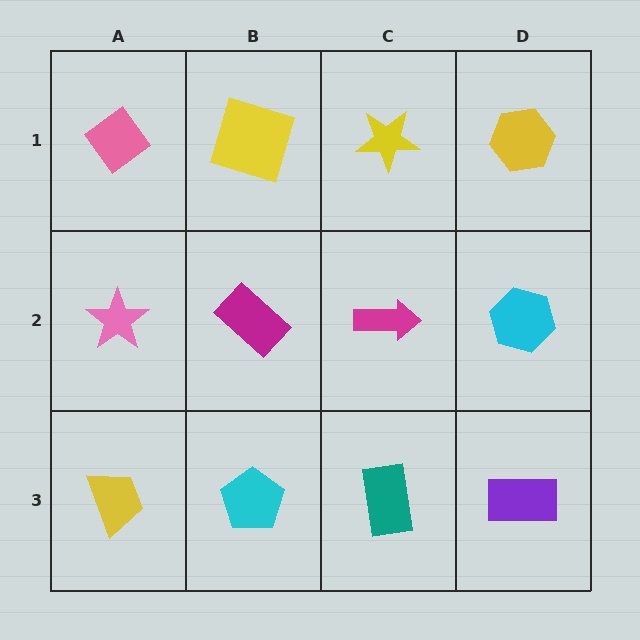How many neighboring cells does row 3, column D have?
2.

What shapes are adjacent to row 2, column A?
A pink diamond (row 1, column A), a yellow trapezoid (row 3, column A), a magenta rectangle (row 2, column B).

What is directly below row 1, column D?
A cyan hexagon.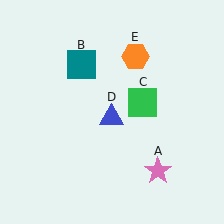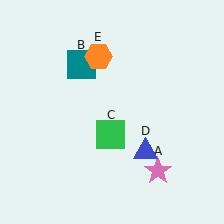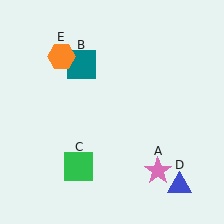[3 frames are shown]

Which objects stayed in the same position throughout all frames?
Pink star (object A) and teal square (object B) remained stationary.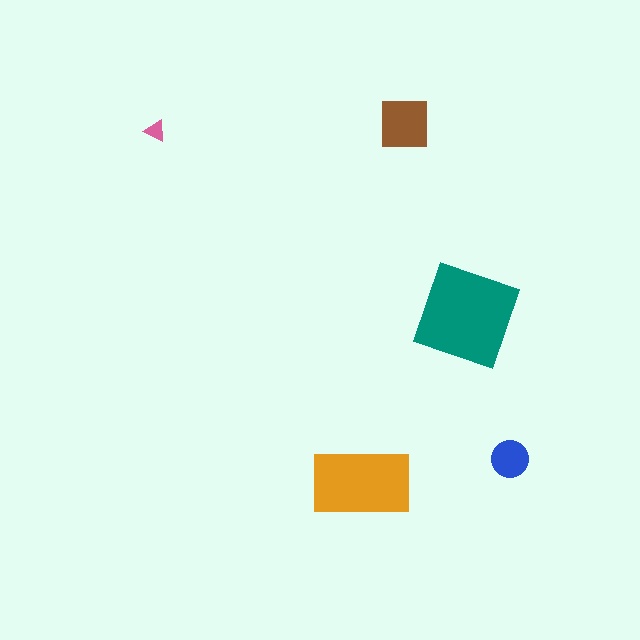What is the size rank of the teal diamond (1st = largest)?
1st.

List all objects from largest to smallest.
The teal diamond, the orange rectangle, the brown square, the blue circle, the pink triangle.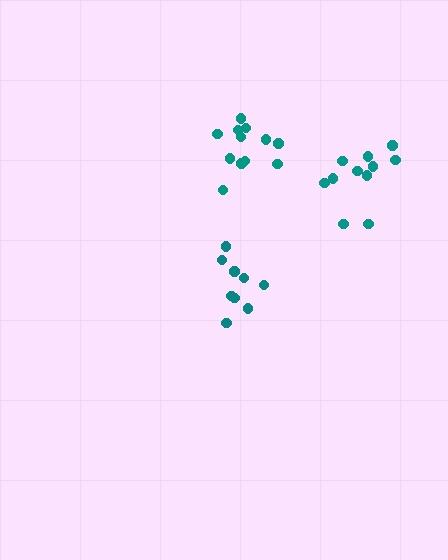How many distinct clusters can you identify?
There are 3 distinct clusters.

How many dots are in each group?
Group 1: 12 dots, Group 2: 9 dots, Group 3: 11 dots (32 total).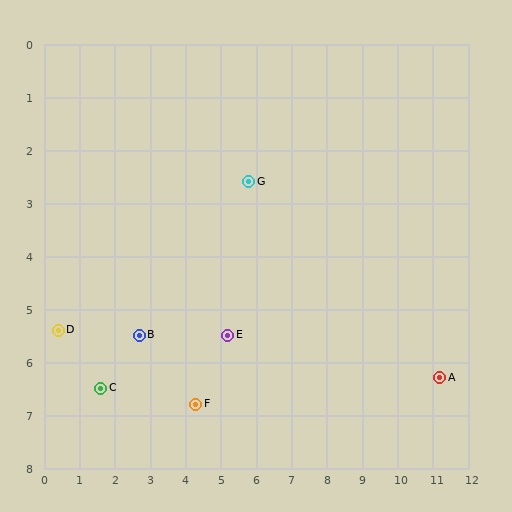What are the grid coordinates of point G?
Point G is at approximately (5.8, 2.6).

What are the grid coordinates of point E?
Point E is at approximately (5.2, 5.5).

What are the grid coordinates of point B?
Point B is at approximately (2.7, 5.5).